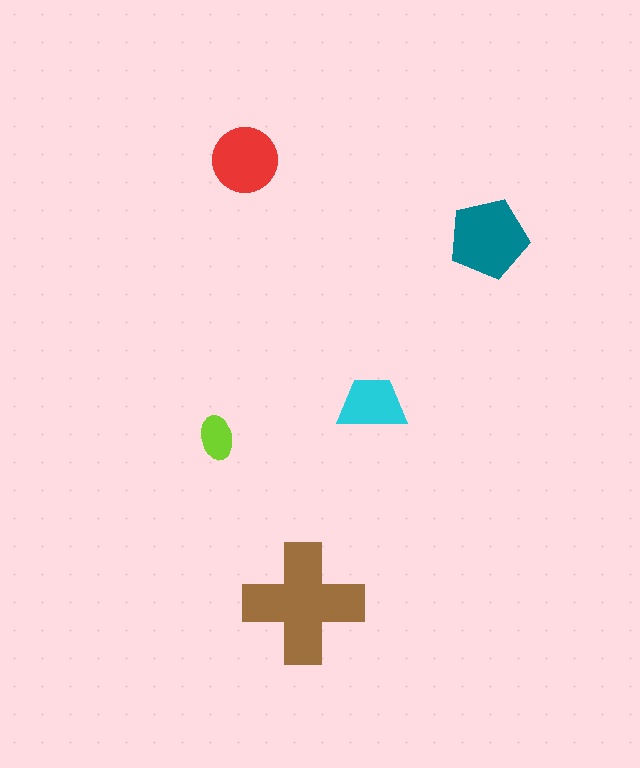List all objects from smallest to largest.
The lime ellipse, the cyan trapezoid, the red circle, the teal pentagon, the brown cross.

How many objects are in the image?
There are 5 objects in the image.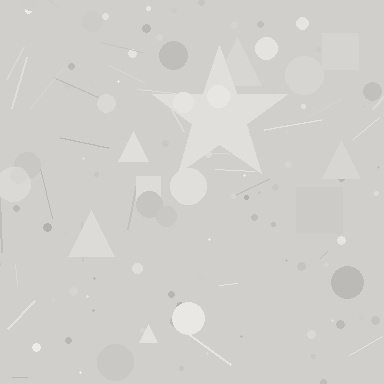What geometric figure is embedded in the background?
A star is embedded in the background.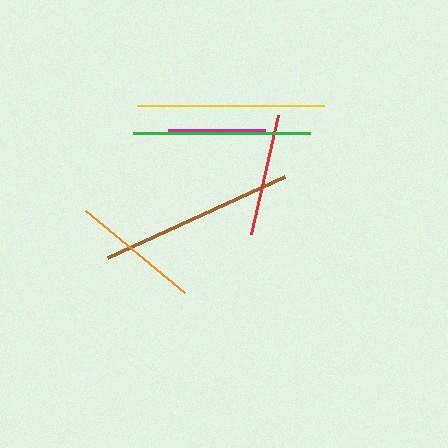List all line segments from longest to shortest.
From longest to shortest: brown, yellow, green, orange, red, magenta.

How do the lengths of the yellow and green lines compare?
The yellow and green lines are approximately the same length.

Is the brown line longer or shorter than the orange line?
The brown line is longer than the orange line.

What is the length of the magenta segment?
The magenta segment is approximately 97 pixels long.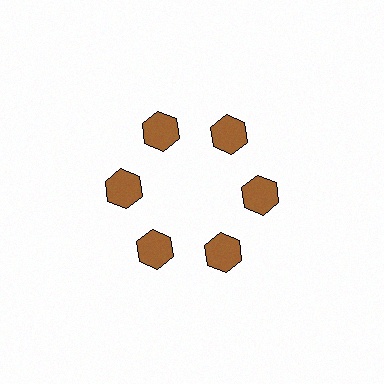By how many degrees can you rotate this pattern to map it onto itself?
The pattern maps onto itself every 60 degrees of rotation.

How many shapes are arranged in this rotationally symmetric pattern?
There are 6 shapes, arranged in 6 groups of 1.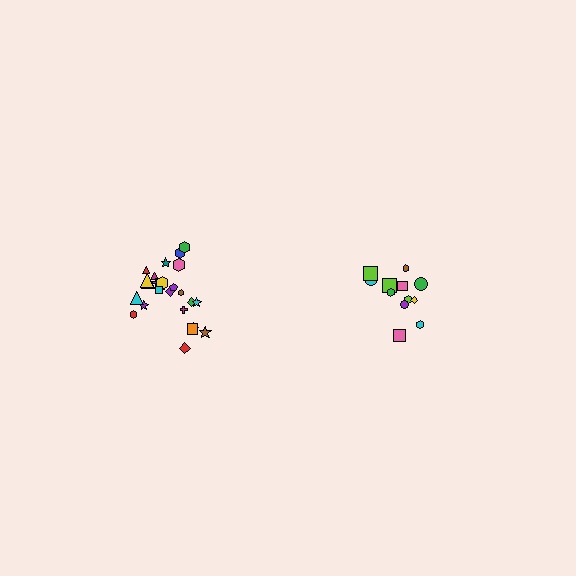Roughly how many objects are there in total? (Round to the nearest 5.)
Roughly 35 objects in total.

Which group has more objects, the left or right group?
The left group.